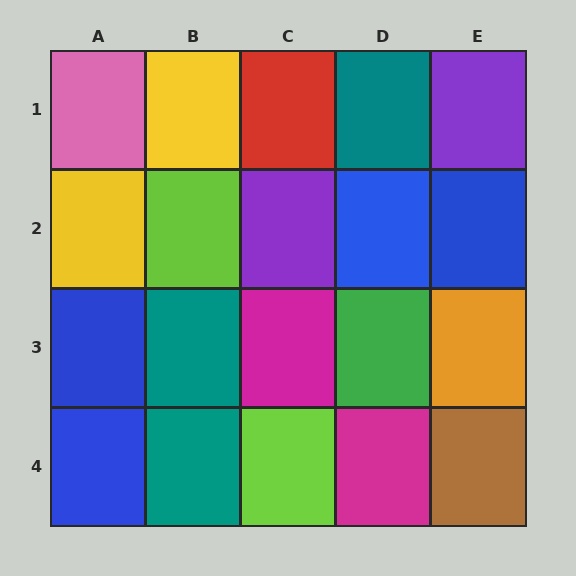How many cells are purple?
2 cells are purple.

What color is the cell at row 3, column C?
Magenta.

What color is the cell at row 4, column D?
Magenta.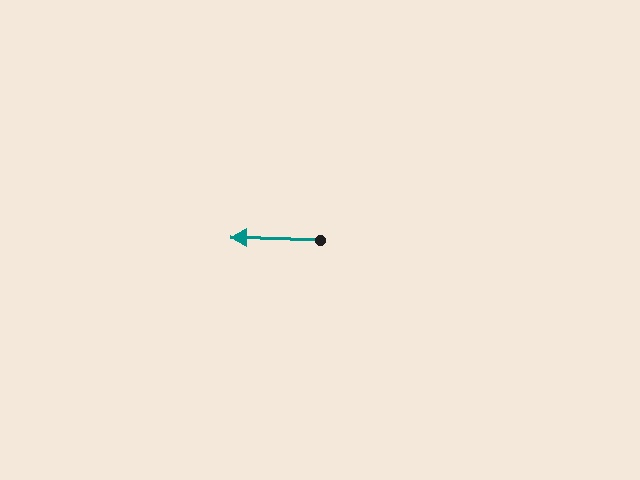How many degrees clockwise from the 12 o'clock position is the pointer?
Approximately 272 degrees.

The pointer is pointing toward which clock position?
Roughly 9 o'clock.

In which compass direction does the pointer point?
West.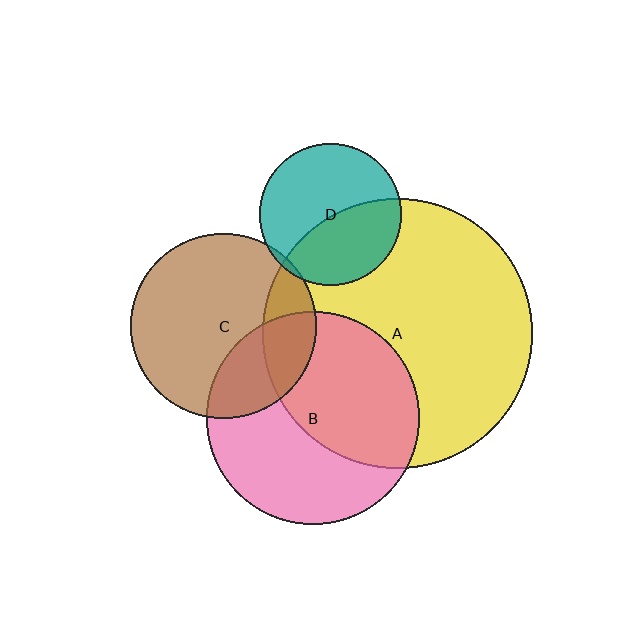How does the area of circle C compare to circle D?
Approximately 1.7 times.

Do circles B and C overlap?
Yes.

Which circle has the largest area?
Circle A (yellow).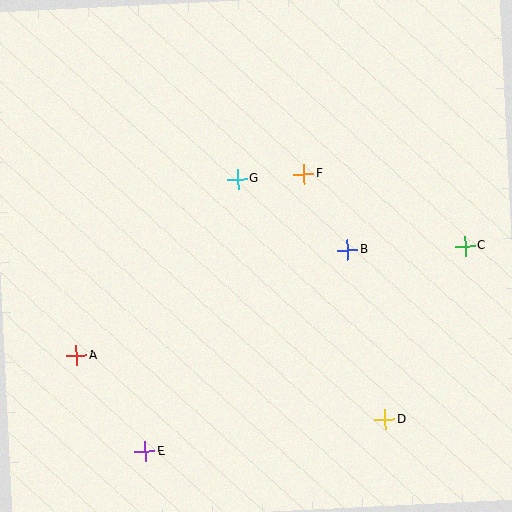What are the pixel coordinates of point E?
Point E is at (145, 451).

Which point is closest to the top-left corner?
Point G is closest to the top-left corner.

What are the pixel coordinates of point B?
Point B is at (347, 250).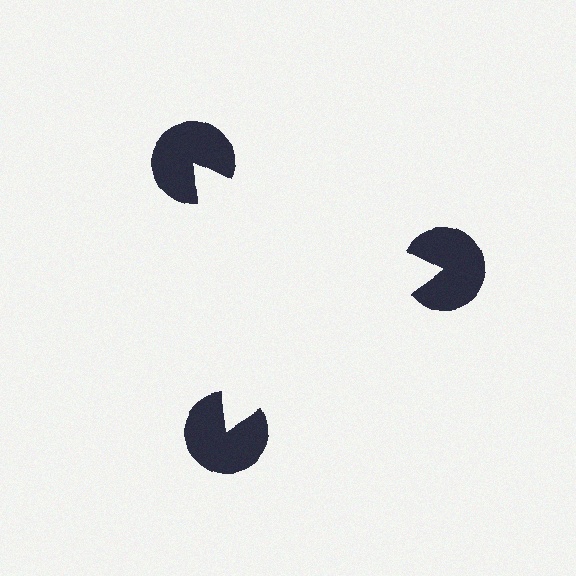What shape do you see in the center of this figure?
An illusory triangle — its edges are inferred from the aligned wedge cuts in the pac-man discs, not physically drawn.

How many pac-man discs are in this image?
There are 3 — one at each vertex of the illusory triangle.